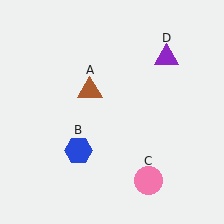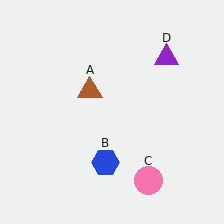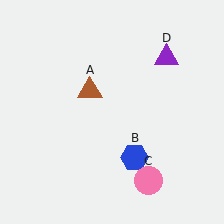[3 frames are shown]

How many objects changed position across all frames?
1 object changed position: blue hexagon (object B).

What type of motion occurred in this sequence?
The blue hexagon (object B) rotated counterclockwise around the center of the scene.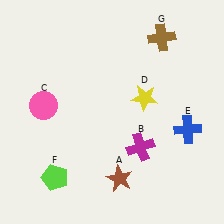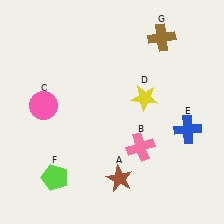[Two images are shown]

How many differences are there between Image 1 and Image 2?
There is 1 difference between the two images.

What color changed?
The cross (B) changed from magenta in Image 1 to pink in Image 2.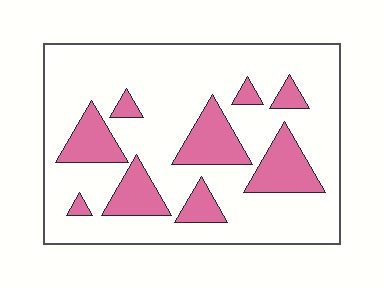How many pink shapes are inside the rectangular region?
9.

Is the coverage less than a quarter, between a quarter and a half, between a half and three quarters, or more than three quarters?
Less than a quarter.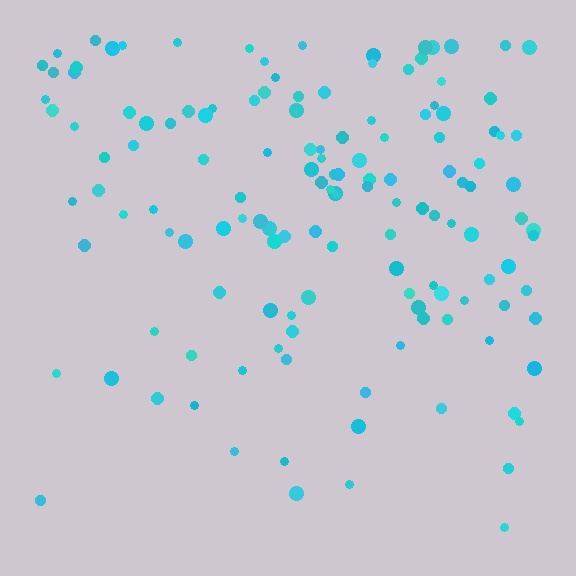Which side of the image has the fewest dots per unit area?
The bottom.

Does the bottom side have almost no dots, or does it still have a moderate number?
Still a moderate number, just noticeably fewer than the top.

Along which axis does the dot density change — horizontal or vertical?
Vertical.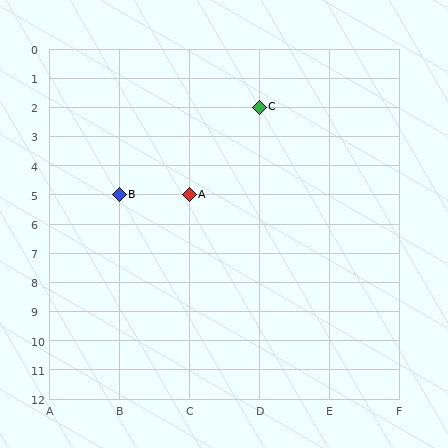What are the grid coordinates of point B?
Point B is at grid coordinates (B, 5).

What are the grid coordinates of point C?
Point C is at grid coordinates (D, 2).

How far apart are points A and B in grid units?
Points A and B are 1 column apart.